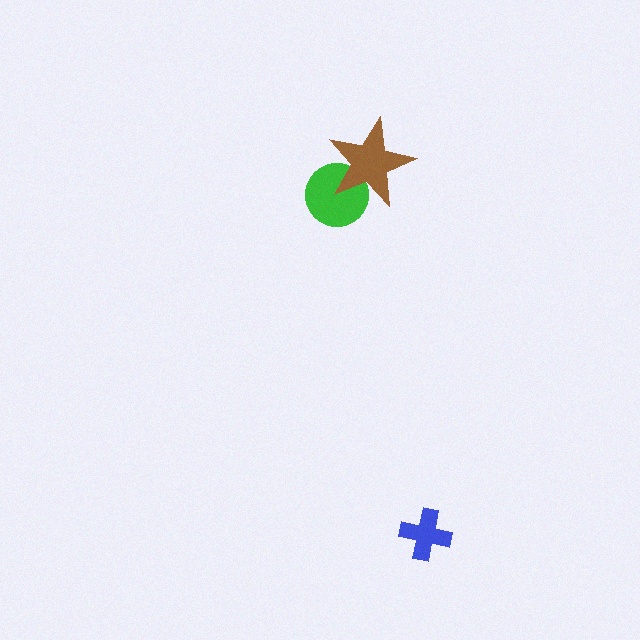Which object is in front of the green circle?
The brown star is in front of the green circle.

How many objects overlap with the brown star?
1 object overlaps with the brown star.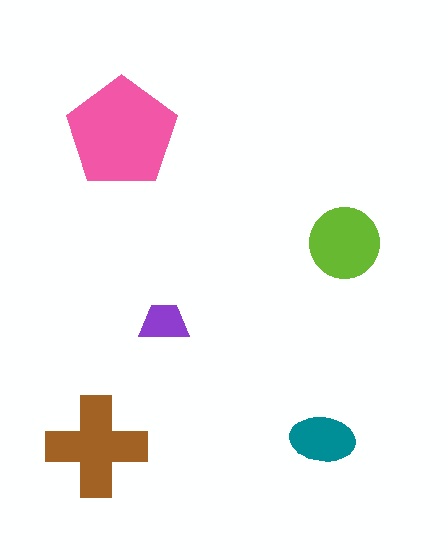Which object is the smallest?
The purple trapezoid.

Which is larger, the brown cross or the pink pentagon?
The pink pentagon.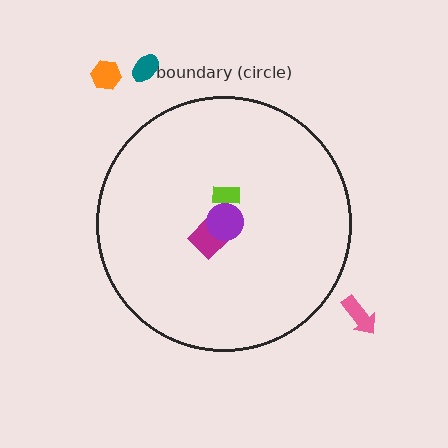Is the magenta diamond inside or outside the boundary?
Inside.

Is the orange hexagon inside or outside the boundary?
Outside.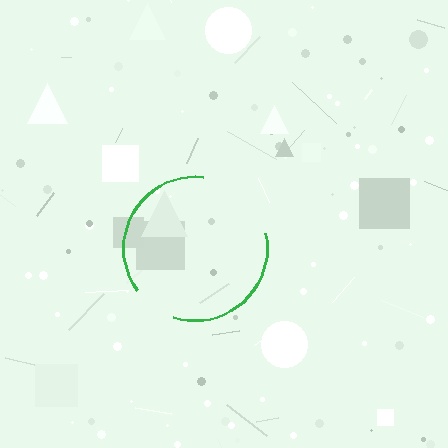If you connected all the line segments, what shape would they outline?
They would outline a circle.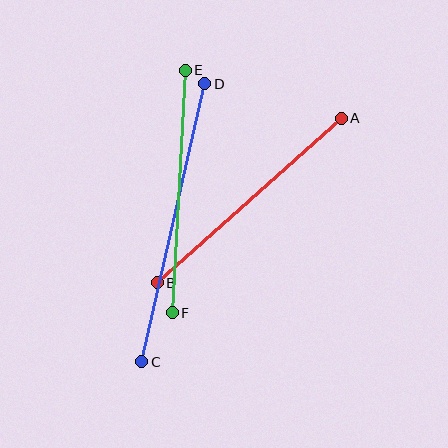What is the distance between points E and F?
The distance is approximately 243 pixels.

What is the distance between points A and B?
The distance is approximately 247 pixels.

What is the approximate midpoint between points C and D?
The midpoint is at approximately (173, 223) pixels.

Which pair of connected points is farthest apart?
Points C and D are farthest apart.